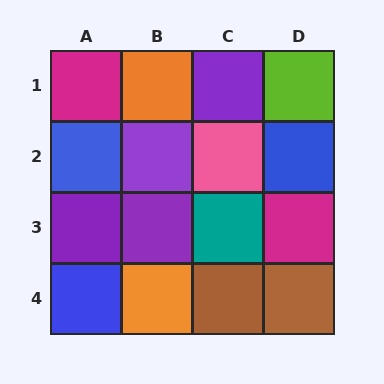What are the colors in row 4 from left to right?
Blue, orange, brown, brown.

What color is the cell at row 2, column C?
Pink.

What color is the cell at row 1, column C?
Purple.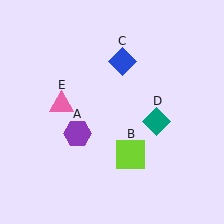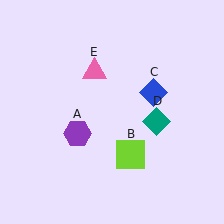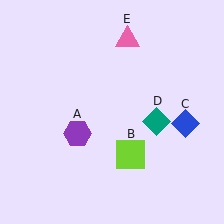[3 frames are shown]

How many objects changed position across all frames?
2 objects changed position: blue diamond (object C), pink triangle (object E).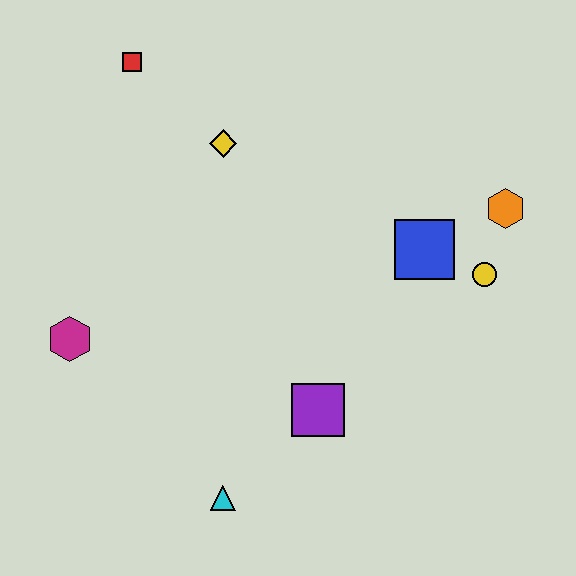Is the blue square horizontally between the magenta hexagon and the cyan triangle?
No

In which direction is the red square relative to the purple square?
The red square is above the purple square.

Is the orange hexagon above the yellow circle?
Yes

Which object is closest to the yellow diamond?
The red square is closest to the yellow diamond.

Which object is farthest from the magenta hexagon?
The orange hexagon is farthest from the magenta hexagon.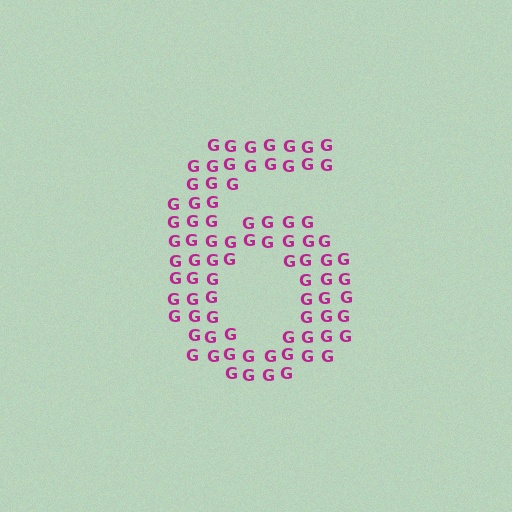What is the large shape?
The large shape is the digit 6.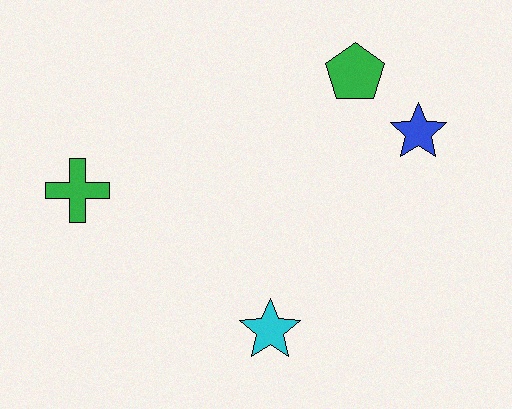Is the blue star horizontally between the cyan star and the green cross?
No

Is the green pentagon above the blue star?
Yes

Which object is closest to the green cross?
The cyan star is closest to the green cross.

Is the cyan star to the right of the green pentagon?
No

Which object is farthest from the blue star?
The green cross is farthest from the blue star.